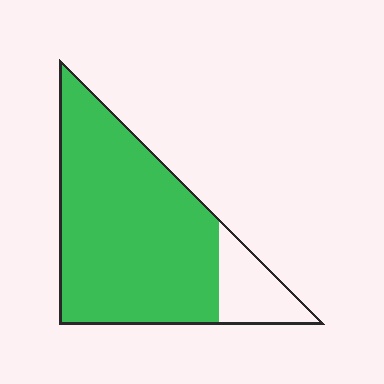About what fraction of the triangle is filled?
About five sixths (5/6).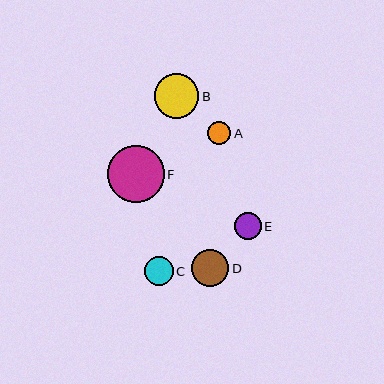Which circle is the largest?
Circle F is the largest with a size of approximately 56 pixels.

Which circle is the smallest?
Circle A is the smallest with a size of approximately 23 pixels.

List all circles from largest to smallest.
From largest to smallest: F, B, D, C, E, A.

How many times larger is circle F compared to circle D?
Circle F is approximately 1.5 times the size of circle D.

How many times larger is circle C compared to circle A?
Circle C is approximately 1.3 times the size of circle A.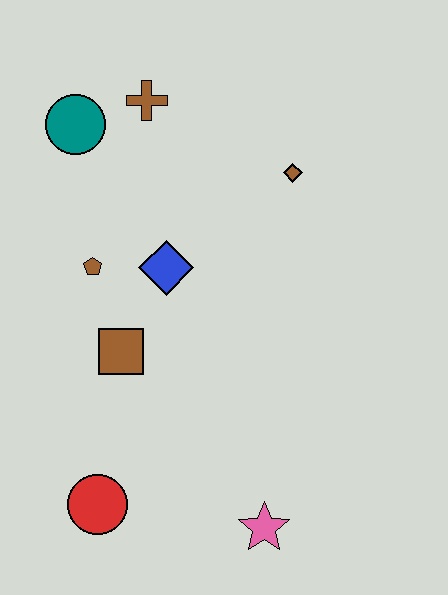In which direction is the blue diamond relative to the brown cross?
The blue diamond is below the brown cross.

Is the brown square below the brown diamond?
Yes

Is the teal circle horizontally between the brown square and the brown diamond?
No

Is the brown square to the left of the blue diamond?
Yes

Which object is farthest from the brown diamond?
The red circle is farthest from the brown diamond.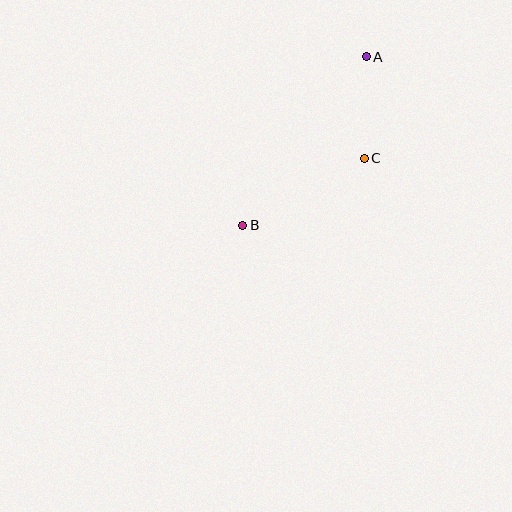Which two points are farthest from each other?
Points A and B are farthest from each other.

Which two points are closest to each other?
Points A and C are closest to each other.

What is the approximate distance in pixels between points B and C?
The distance between B and C is approximately 139 pixels.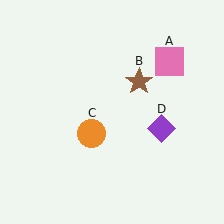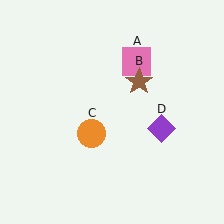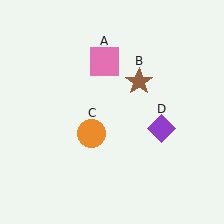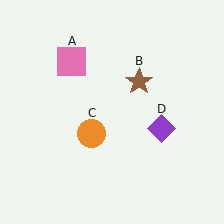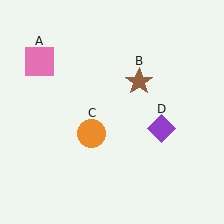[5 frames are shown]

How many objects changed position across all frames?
1 object changed position: pink square (object A).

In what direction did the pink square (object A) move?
The pink square (object A) moved left.